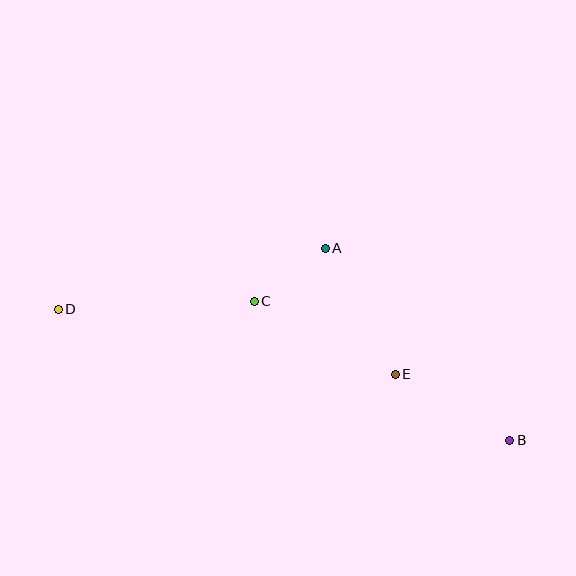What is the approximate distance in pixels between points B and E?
The distance between B and E is approximately 133 pixels.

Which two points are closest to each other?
Points A and C are closest to each other.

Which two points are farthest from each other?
Points B and D are farthest from each other.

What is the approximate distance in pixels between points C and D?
The distance between C and D is approximately 196 pixels.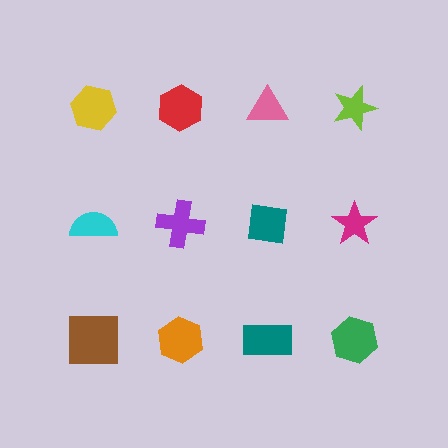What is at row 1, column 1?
A yellow hexagon.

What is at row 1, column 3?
A pink triangle.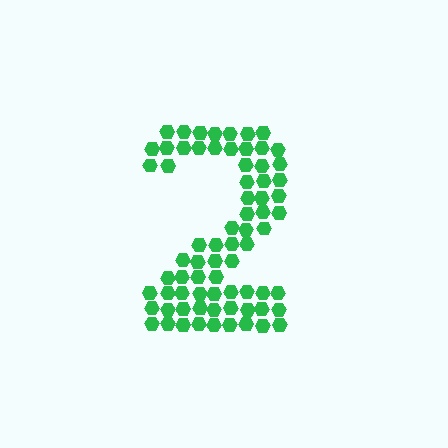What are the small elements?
The small elements are hexagons.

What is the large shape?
The large shape is the digit 2.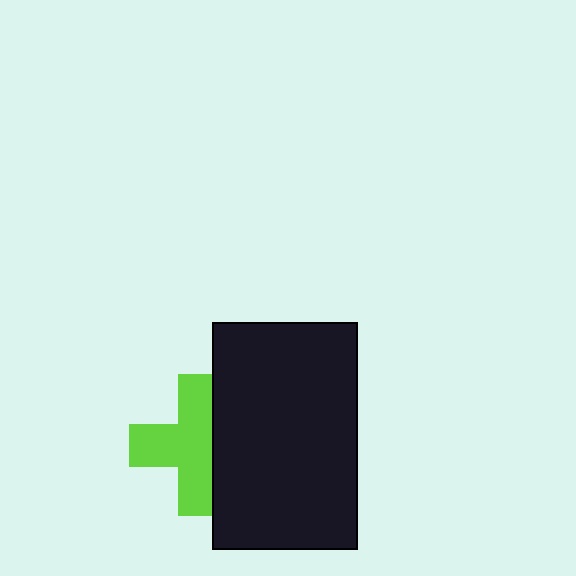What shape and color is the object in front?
The object in front is a black rectangle.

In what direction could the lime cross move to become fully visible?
The lime cross could move left. That would shift it out from behind the black rectangle entirely.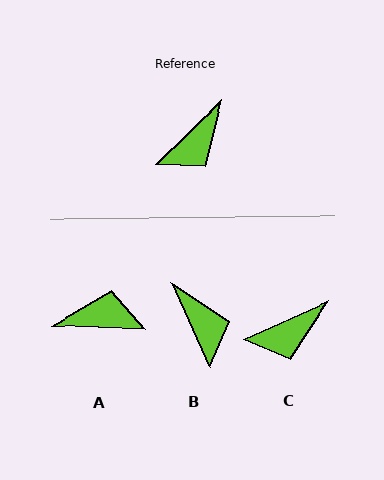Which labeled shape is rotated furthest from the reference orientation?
A, about 134 degrees away.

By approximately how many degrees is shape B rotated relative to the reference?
Approximately 70 degrees counter-clockwise.